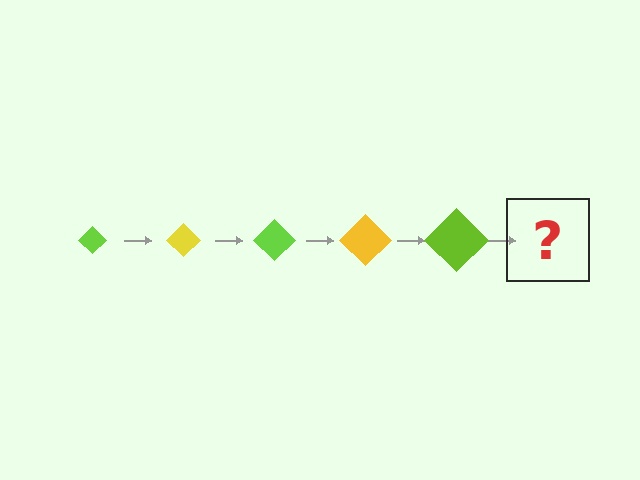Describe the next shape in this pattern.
It should be a yellow diamond, larger than the previous one.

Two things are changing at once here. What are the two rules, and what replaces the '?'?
The two rules are that the diamond grows larger each step and the color cycles through lime and yellow. The '?' should be a yellow diamond, larger than the previous one.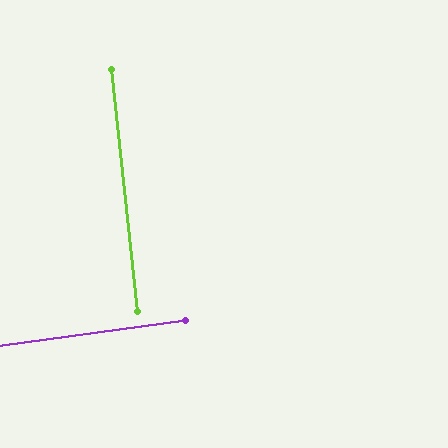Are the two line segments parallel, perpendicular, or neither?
Perpendicular — they meet at approximately 88°.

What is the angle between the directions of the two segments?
Approximately 88 degrees.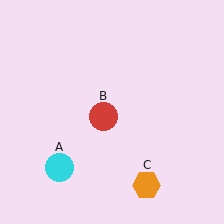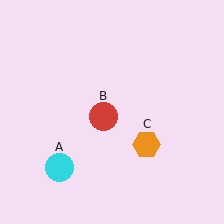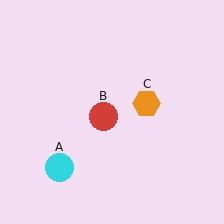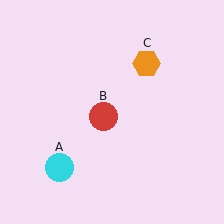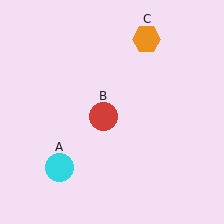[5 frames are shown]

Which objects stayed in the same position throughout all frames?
Cyan circle (object A) and red circle (object B) remained stationary.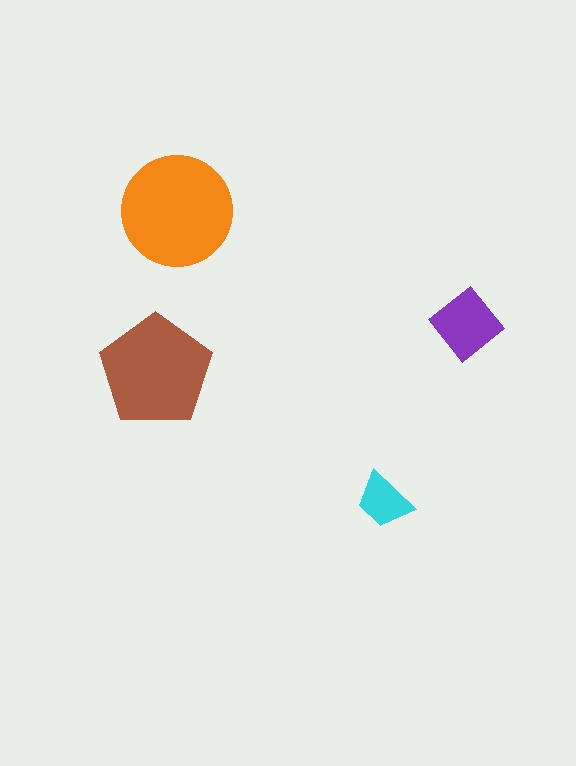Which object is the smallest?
The cyan trapezoid.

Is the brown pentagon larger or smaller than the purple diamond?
Larger.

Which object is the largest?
The orange circle.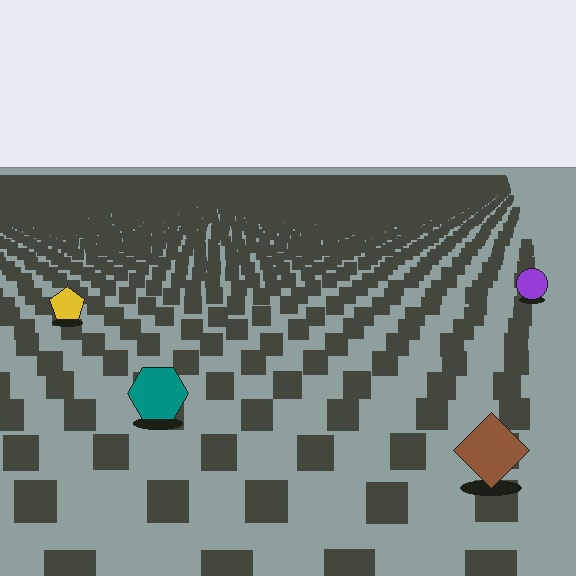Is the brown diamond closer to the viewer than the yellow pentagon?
Yes. The brown diamond is closer — you can tell from the texture gradient: the ground texture is coarser near it.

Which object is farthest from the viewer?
The purple circle is farthest from the viewer. It appears smaller and the ground texture around it is denser.